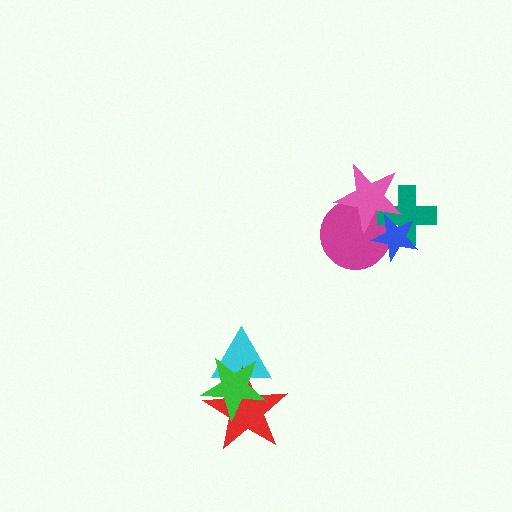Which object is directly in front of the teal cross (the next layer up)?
The blue star is directly in front of the teal cross.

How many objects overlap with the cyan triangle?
2 objects overlap with the cyan triangle.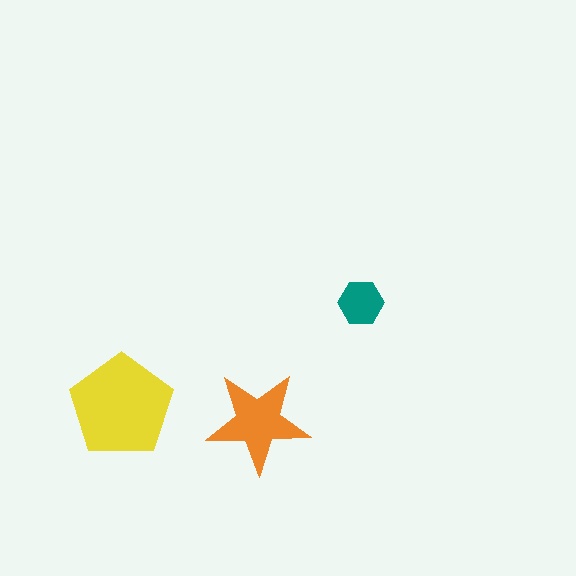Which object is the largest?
The yellow pentagon.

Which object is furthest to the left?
The yellow pentagon is leftmost.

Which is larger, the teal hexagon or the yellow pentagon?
The yellow pentagon.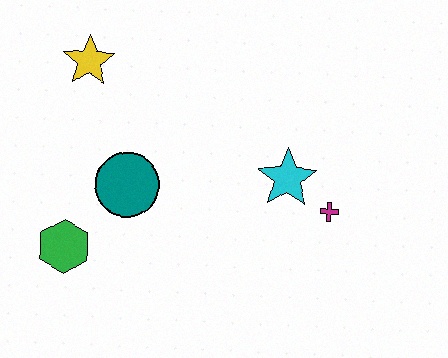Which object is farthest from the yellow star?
The magenta cross is farthest from the yellow star.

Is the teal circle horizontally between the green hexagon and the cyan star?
Yes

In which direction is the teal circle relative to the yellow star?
The teal circle is below the yellow star.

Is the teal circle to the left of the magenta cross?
Yes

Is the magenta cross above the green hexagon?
Yes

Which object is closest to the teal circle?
The green hexagon is closest to the teal circle.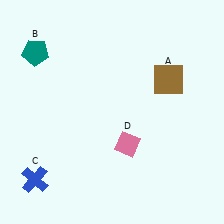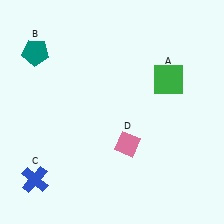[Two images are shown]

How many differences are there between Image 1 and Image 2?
There is 1 difference between the two images.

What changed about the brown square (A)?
In Image 1, A is brown. In Image 2, it changed to green.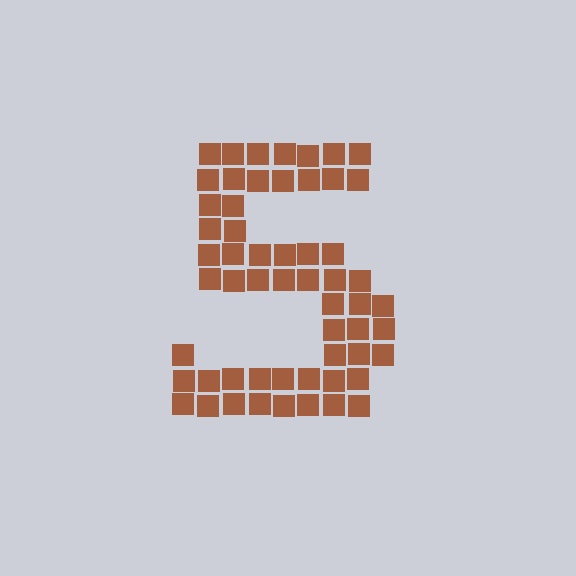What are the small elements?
The small elements are squares.